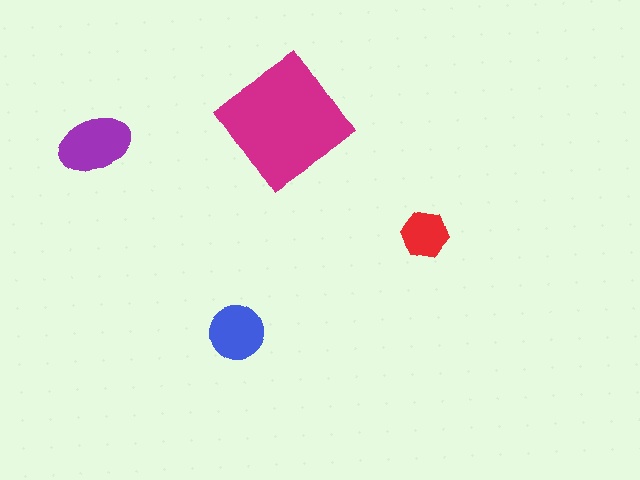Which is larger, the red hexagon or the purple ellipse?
The purple ellipse.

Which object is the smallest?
The red hexagon.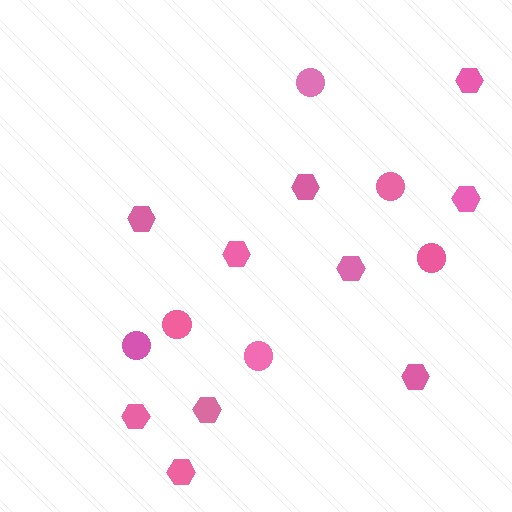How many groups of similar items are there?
There are 2 groups: one group of circles (6) and one group of hexagons (10).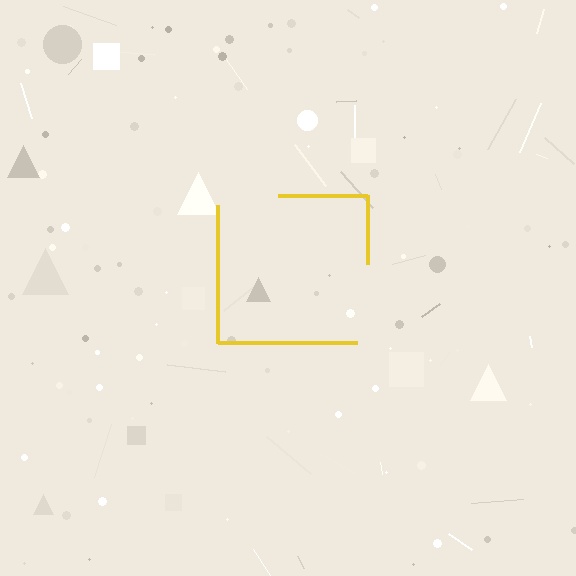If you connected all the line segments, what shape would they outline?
They would outline a square.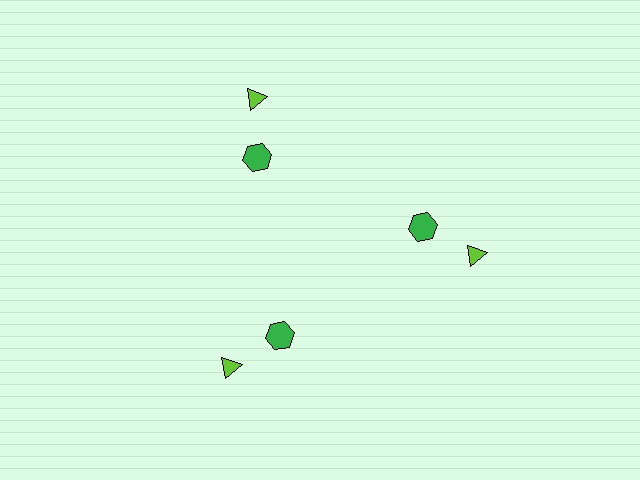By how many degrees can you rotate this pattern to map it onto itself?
The pattern maps onto itself every 120 degrees of rotation.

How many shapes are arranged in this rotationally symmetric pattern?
There are 6 shapes, arranged in 3 groups of 2.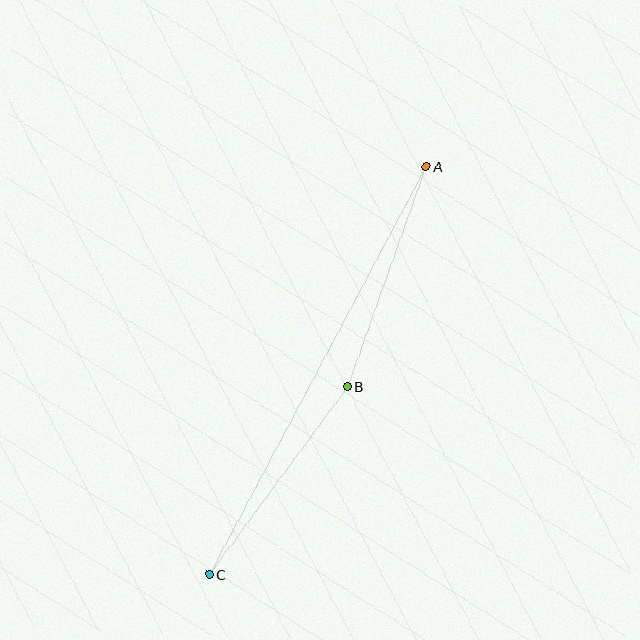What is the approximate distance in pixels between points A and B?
The distance between A and B is approximately 234 pixels.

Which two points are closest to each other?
Points B and C are closest to each other.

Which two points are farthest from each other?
Points A and C are farthest from each other.